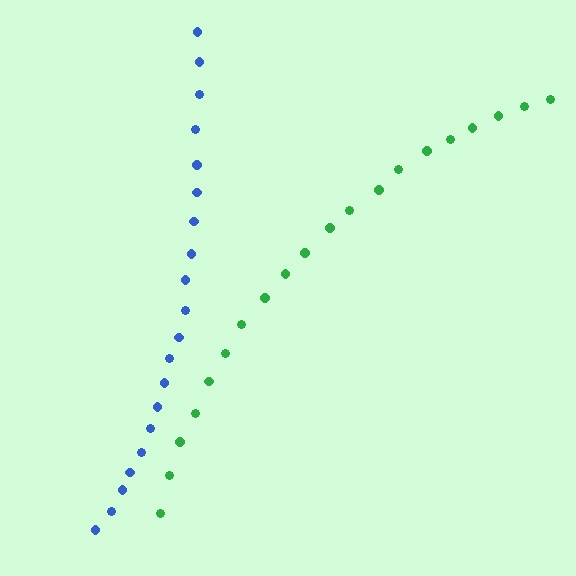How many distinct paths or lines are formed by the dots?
There are 2 distinct paths.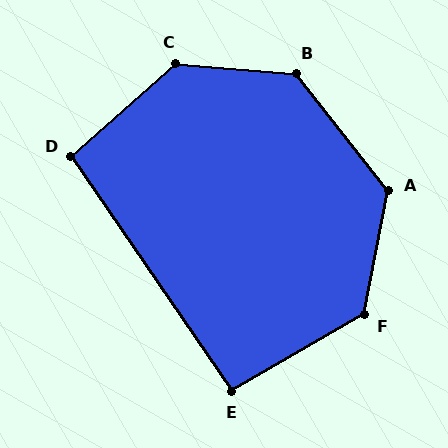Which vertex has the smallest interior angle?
E, at approximately 94 degrees.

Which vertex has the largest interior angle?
C, at approximately 134 degrees.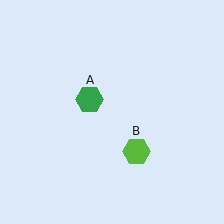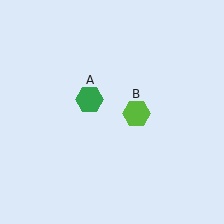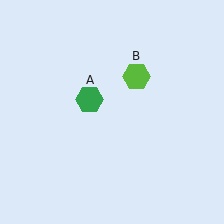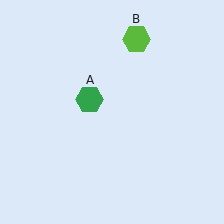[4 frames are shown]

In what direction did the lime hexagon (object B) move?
The lime hexagon (object B) moved up.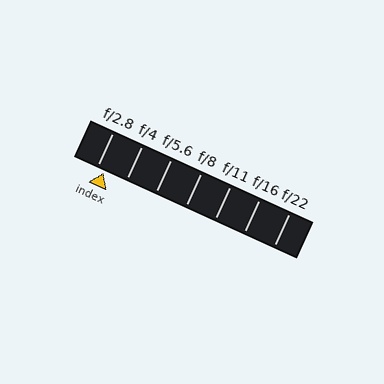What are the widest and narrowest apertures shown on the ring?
The widest aperture shown is f/2.8 and the narrowest is f/22.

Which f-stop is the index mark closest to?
The index mark is closest to f/2.8.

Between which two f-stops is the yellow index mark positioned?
The index mark is between f/2.8 and f/4.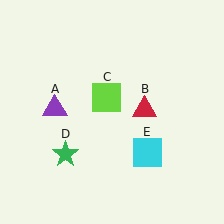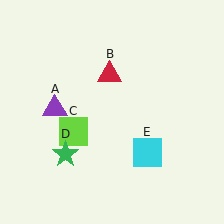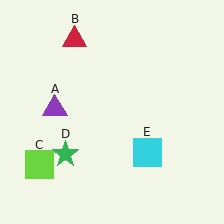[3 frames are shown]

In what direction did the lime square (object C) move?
The lime square (object C) moved down and to the left.